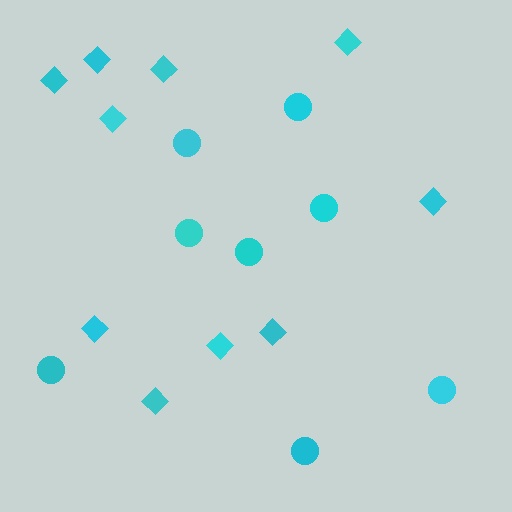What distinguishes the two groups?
There are 2 groups: one group of circles (8) and one group of diamonds (10).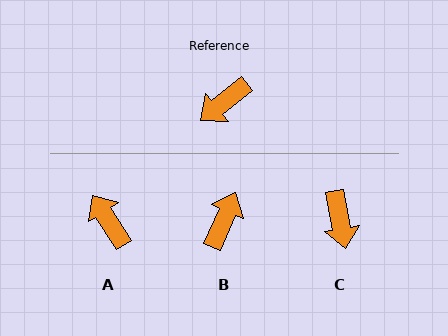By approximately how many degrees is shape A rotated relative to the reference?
Approximately 96 degrees clockwise.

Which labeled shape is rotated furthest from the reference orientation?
B, about 153 degrees away.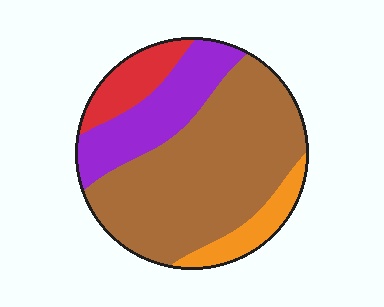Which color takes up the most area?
Brown, at roughly 60%.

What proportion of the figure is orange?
Orange covers roughly 10% of the figure.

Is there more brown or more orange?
Brown.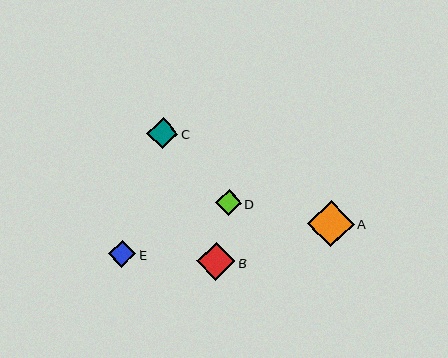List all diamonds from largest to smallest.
From largest to smallest: A, B, C, E, D.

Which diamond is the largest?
Diamond A is the largest with a size of approximately 46 pixels.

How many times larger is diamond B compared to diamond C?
Diamond B is approximately 1.2 times the size of diamond C.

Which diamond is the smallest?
Diamond D is the smallest with a size of approximately 26 pixels.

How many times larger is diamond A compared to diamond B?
Diamond A is approximately 1.2 times the size of diamond B.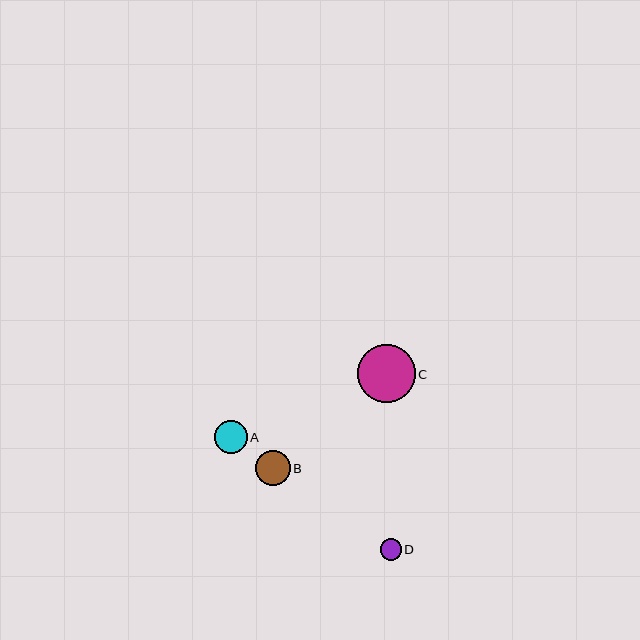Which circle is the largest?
Circle C is the largest with a size of approximately 58 pixels.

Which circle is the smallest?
Circle D is the smallest with a size of approximately 21 pixels.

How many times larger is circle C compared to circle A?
Circle C is approximately 1.8 times the size of circle A.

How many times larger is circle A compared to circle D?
Circle A is approximately 1.6 times the size of circle D.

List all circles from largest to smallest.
From largest to smallest: C, B, A, D.